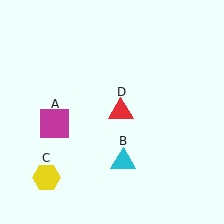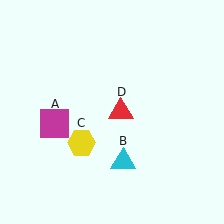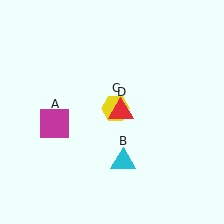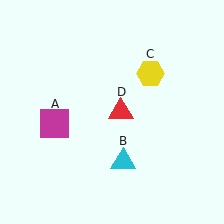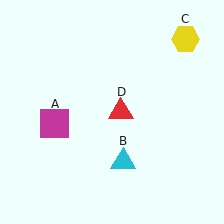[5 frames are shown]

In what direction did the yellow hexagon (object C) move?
The yellow hexagon (object C) moved up and to the right.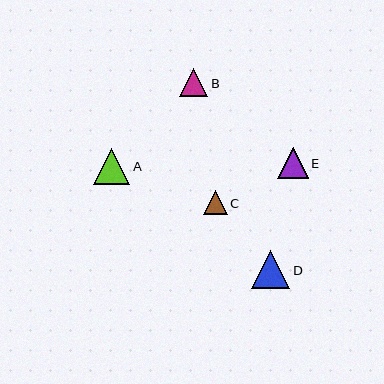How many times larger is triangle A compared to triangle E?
Triangle A is approximately 1.2 times the size of triangle E.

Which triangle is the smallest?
Triangle C is the smallest with a size of approximately 24 pixels.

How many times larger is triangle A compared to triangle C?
Triangle A is approximately 1.5 times the size of triangle C.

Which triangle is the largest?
Triangle D is the largest with a size of approximately 38 pixels.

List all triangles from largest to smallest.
From largest to smallest: D, A, E, B, C.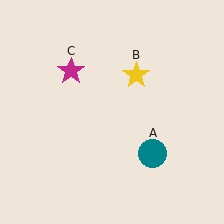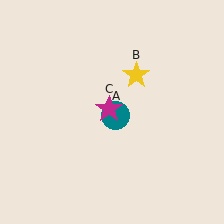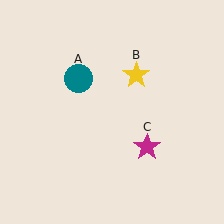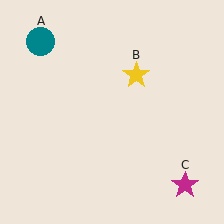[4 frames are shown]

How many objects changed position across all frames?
2 objects changed position: teal circle (object A), magenta star (object C).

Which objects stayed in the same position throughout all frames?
Yellow star (object B) remained stationary.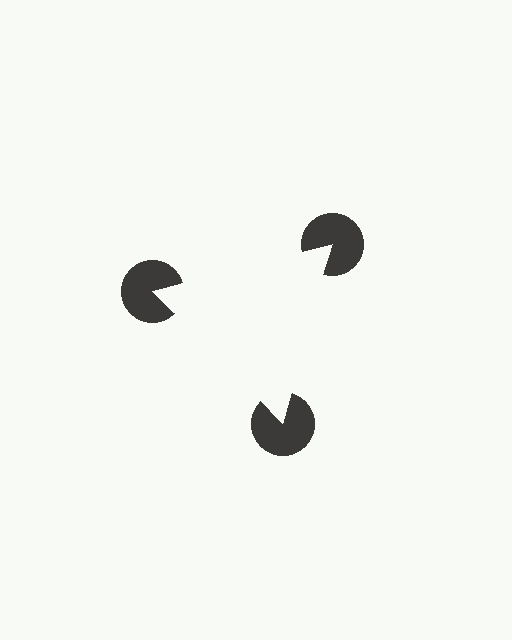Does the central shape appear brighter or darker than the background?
It typically appears slightly brighter than the background, even though no actual brightness change is drawn.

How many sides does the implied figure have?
3 sides.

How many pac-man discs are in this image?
There are 3 — one at each vertex of the illusory triangle.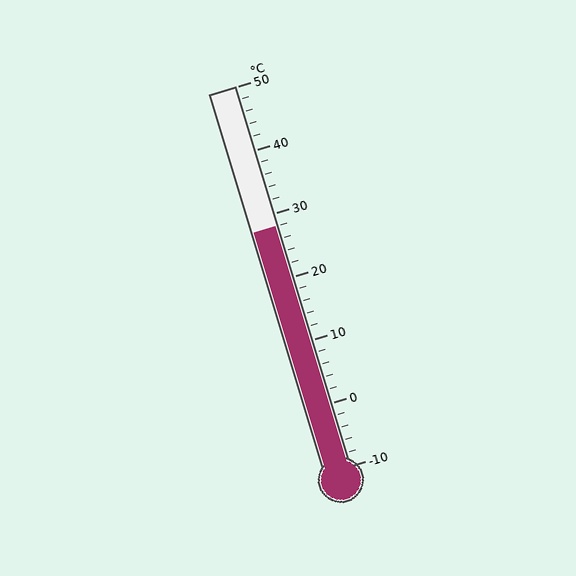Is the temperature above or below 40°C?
The temperature is below 40°C.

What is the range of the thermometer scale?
The thermometer scale ranges from -10°C to 50°C.